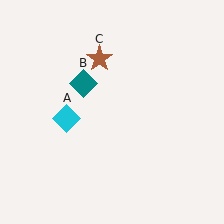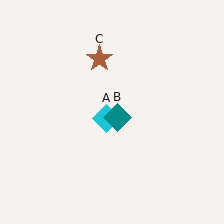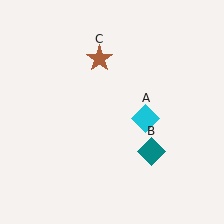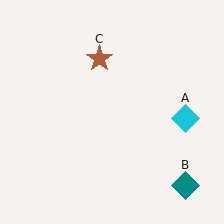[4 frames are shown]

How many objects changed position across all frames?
2 objects changed position: cyan diamond (object A), teal diamond (object B).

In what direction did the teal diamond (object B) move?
The teal diamond (object B) moved down and to the right.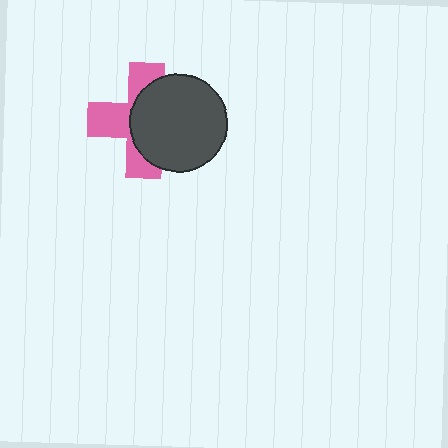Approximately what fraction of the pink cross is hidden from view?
Roughly 53% of the pink cross is hidden behind the dark gray circle.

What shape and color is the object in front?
The object in front is a dark gray circle.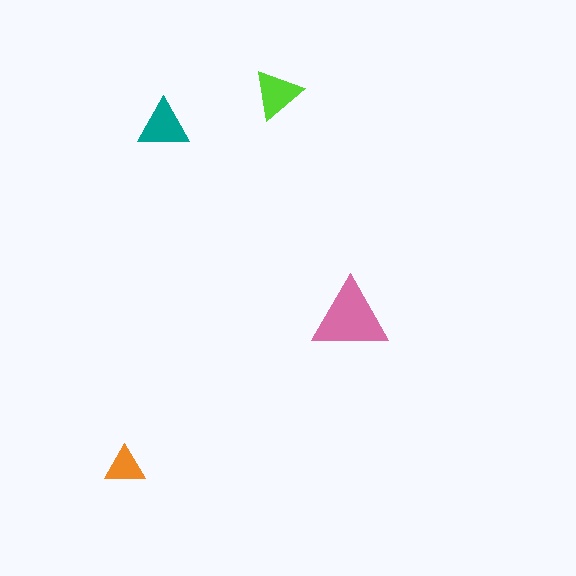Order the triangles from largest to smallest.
the pink one, the teal one, the lime one, the orange one.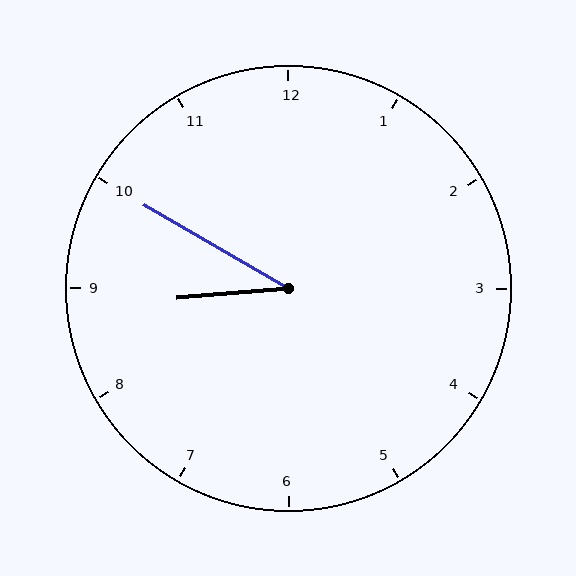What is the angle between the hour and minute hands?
Approximately 35 degrees.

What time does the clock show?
8:50.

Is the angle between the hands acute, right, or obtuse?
It is acute.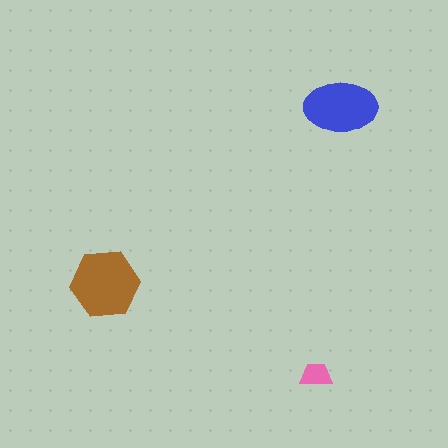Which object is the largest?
The brown hexagon.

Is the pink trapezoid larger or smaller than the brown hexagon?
Smaller.